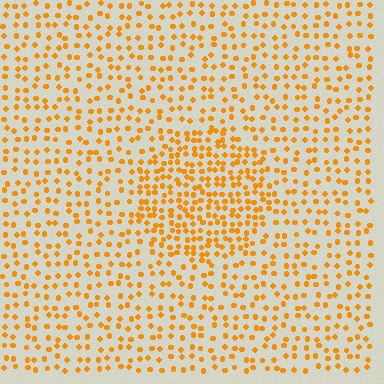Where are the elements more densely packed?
The elements are more densely packed inside the circle boundary.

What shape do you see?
I see a circle.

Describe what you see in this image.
The image contains small orange elements arranged at two different densities. A circle-shaped region is visible where the elements are more densely packed than the surrounding area.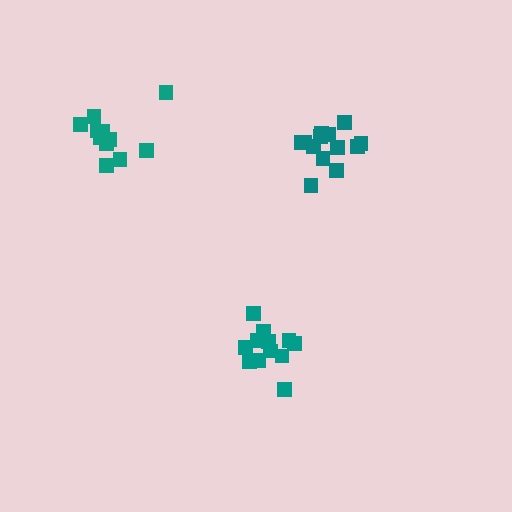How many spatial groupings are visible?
There are 3 spatial groupings.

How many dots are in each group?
Group 1: 13 dots, Group 2: 11 dots, Group 3: 12 dots (36 total).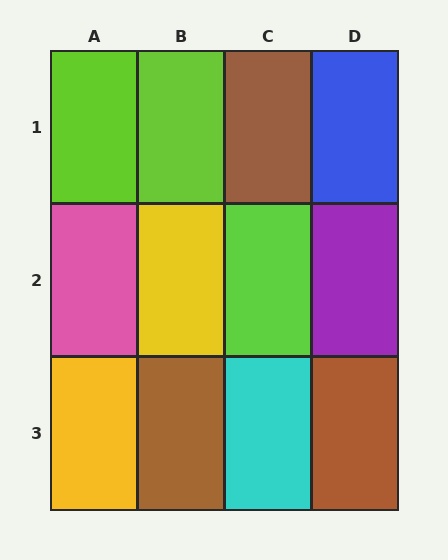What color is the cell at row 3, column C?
Cyan.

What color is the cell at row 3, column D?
Brown.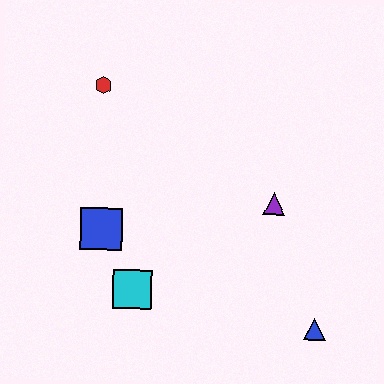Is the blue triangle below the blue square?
Yes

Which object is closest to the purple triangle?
The blue triangle is closest to the purple triangle.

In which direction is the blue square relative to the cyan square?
The blue square is above the cyan square.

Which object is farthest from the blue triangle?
The red hexagon is farthest from the blue triangle.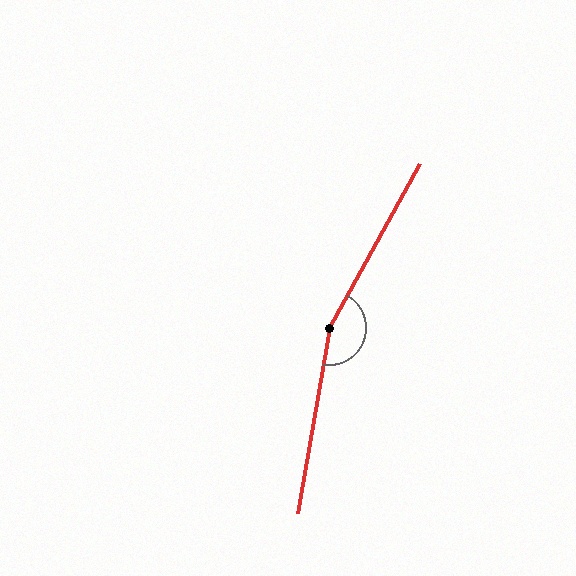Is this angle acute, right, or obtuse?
It is obtuse.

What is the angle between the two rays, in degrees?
Approximately 161 degrees.